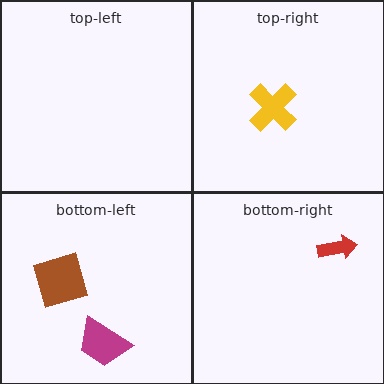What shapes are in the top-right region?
The yellow cross.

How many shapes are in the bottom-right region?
1.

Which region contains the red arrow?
The bottom-right region.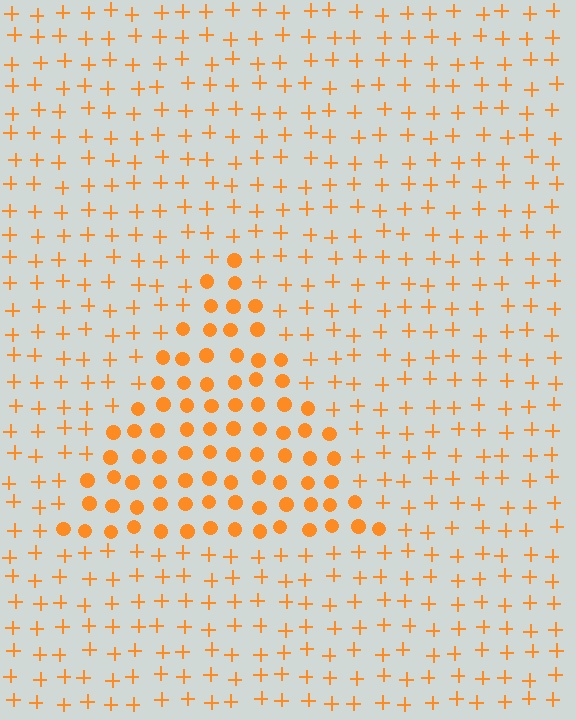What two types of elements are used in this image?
The image uses circles inside the triangle region and plus signs outside it.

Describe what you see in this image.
The image is filled with small orange elements arranged in a uniform grid. A triangle-shaped region contains circles, while the surrounding area contains plus signs. The boundary is defined purely by the change in element shape.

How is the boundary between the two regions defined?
The boundary is defined by a change in element shape: circles inside vs. plus signs outside. All elements share the same color and spacing.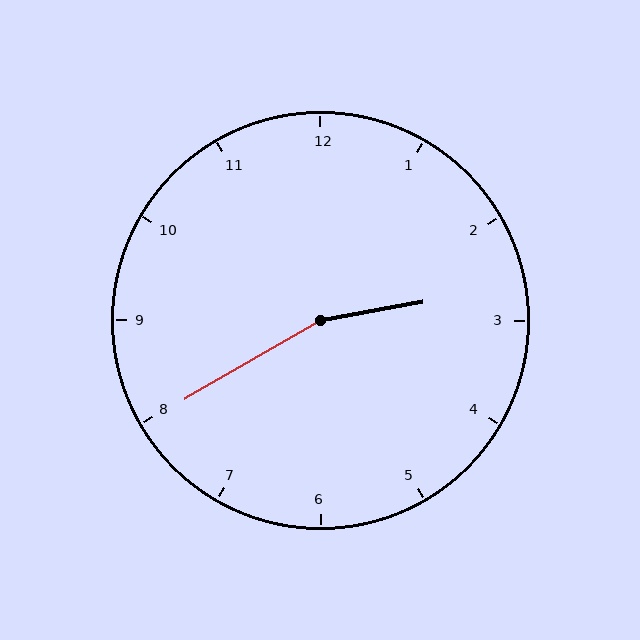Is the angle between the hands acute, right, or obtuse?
It is obtuse.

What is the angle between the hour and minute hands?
Approximately 160 degrees.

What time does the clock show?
2:40.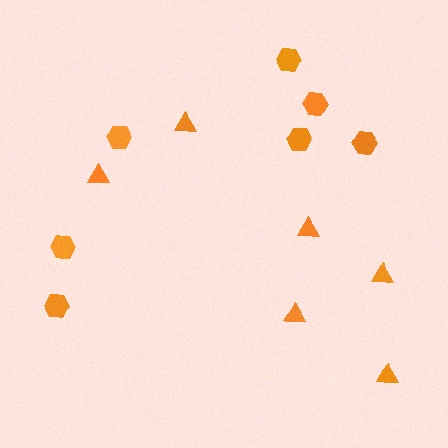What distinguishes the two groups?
There are 2 groups: one group of hexagons (7) and one group of triangles (6).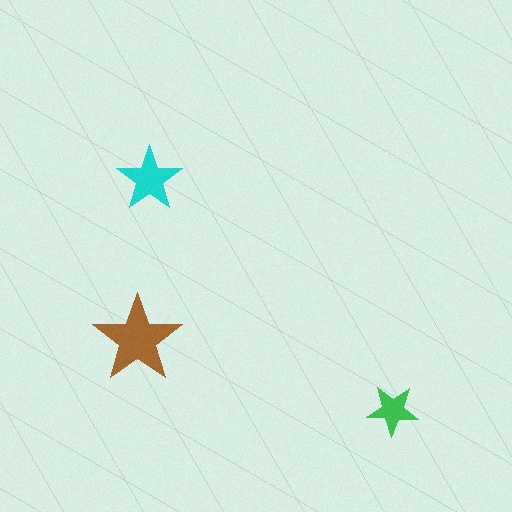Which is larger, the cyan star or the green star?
The cyan one.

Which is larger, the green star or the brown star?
The brown one.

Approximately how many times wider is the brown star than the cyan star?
About 1.5 times wider.